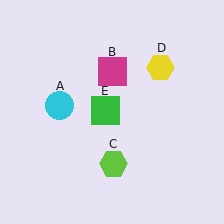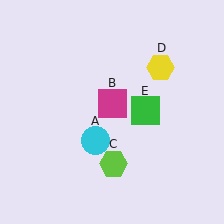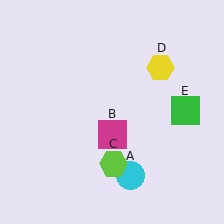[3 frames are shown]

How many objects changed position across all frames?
3 objects changed position: cyan circle (object A), magenta square (object B), green square (object E).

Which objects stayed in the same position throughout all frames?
Lime hexagon (object C) and yellow hexagon (object D) remained stationary.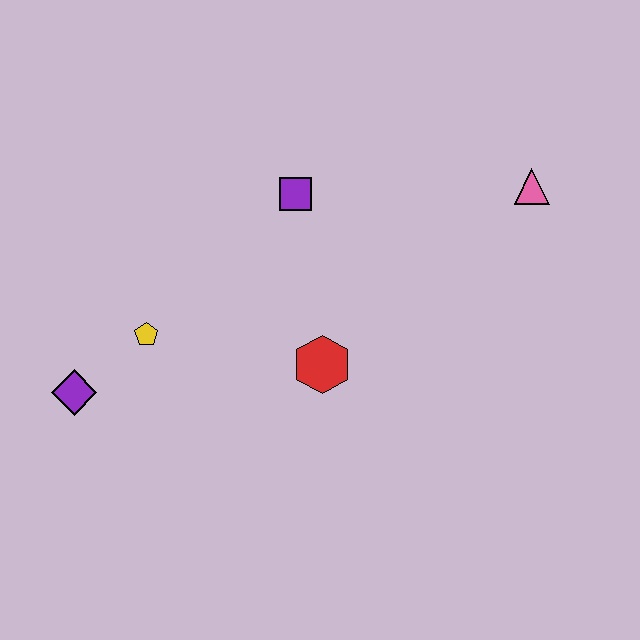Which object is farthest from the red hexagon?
The pink triangle is farthest from the red hexagon.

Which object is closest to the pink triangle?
The purple square is closest to the pink triangle.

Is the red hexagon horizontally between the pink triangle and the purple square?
Yes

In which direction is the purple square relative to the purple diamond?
The purple square is to the right of the purple diamond.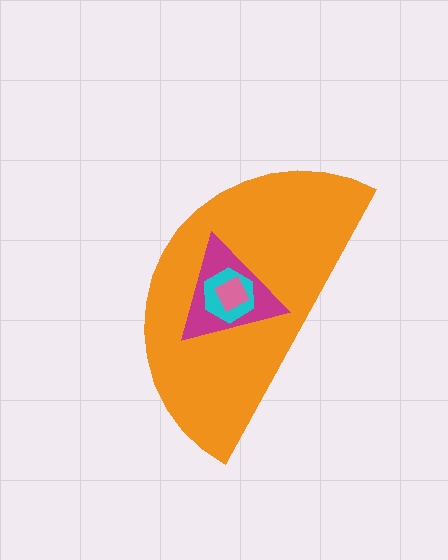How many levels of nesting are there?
4.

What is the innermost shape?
The pink diamond.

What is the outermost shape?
The orange semicircle.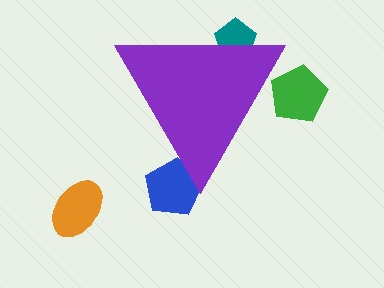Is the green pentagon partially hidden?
Yes, the green pentagon is partially hidden behind the purple triangle.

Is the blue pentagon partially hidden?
Yes, the blue pentagon is partially hidden behind the purple triangle.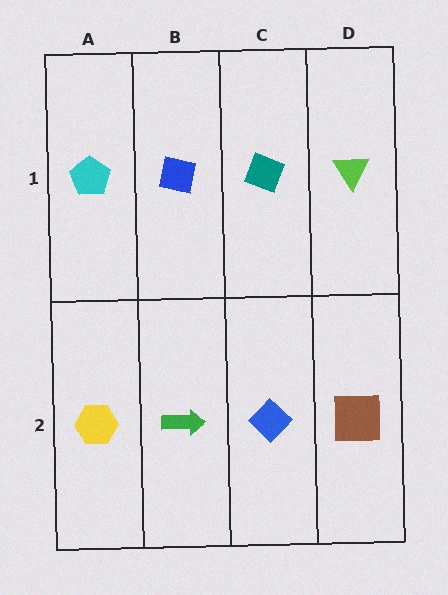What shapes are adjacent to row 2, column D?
A lime triangle (row 1, column D), a blue diamond (row 2, column C).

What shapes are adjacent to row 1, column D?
A brown square (row 2, column D), a teal diamond (row 1, column C).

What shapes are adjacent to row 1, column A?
A yellow hexagon (row 2, column A), a blue square (row 1, column B).